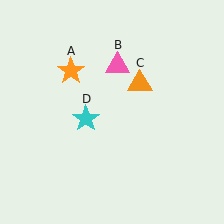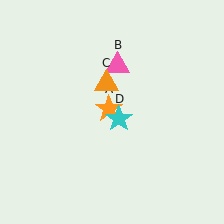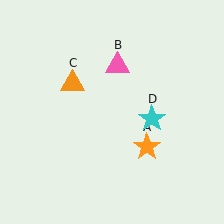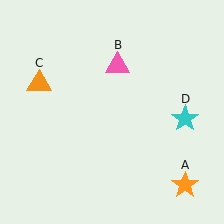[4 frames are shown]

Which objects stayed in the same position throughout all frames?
Pink triangle (object B) remained stationary.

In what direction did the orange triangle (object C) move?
The orange triangle (object C) moved left.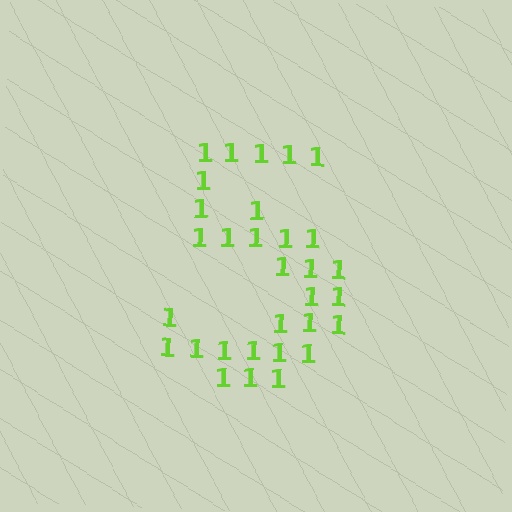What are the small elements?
The small elements are digit 1's.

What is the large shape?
The large shape is the digit 5.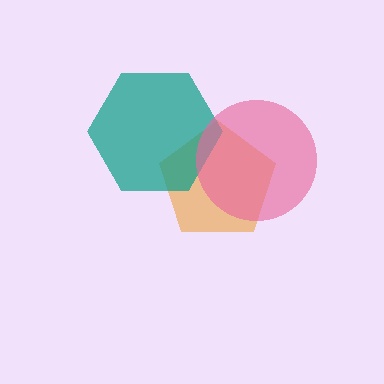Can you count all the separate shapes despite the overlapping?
Yes, there are 3 separate shapes.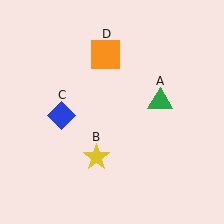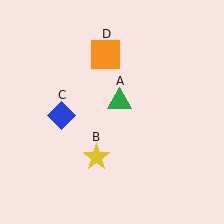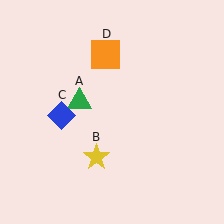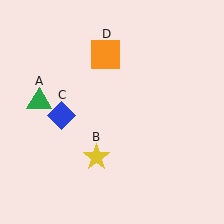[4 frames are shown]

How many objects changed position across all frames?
1 object changed position: green triangle (object A).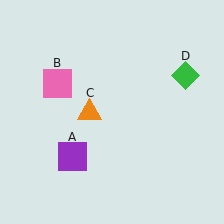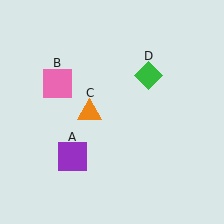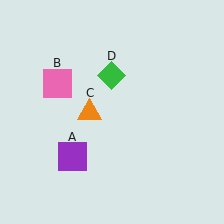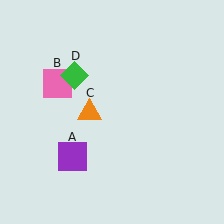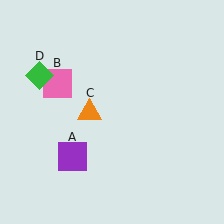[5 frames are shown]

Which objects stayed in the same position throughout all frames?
Purple square (object A) and pink square (object B) and orange triangle (object C) remained stationary.